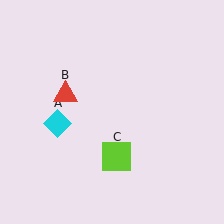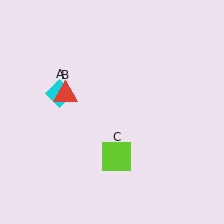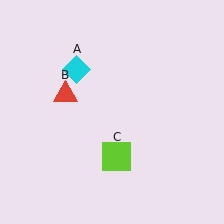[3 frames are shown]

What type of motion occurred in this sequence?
The cyan diamond (object A) rotated clockwise around the center of the scene.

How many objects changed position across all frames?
1 object changed position: cyan diamond (object A).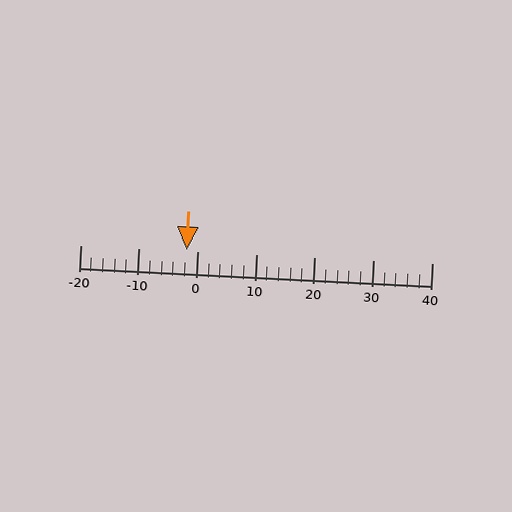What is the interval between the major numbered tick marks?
The major tick marks are spaced 10 units apart.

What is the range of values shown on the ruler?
The ruler shows values from -20 to 40.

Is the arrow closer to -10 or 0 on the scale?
The arrow is closer to 0.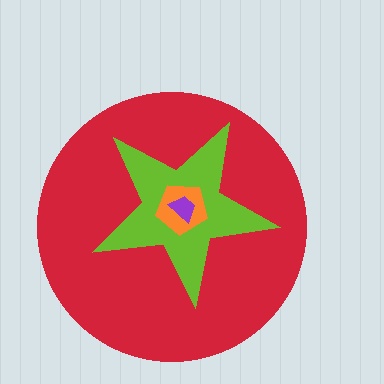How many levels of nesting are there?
4.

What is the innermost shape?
The purple trapezoid.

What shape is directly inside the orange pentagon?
The purple trapezoid.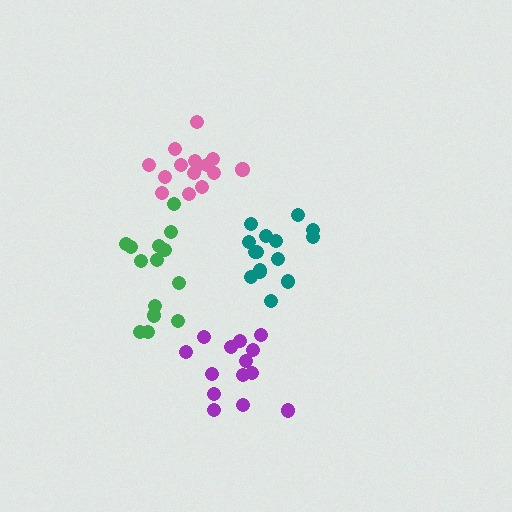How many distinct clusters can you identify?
There are 4 distinct clusters.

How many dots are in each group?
Group 1: 14 dots, Group 2: 14 dots, Group 3: 15 dots, Group 4: 15 dots (58 total).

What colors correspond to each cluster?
The clusters are colored: green, purple, teal, pink.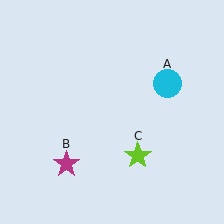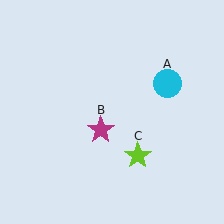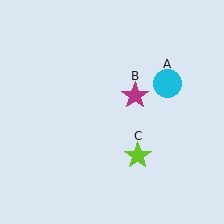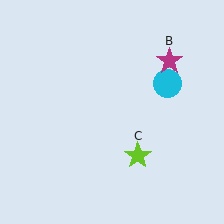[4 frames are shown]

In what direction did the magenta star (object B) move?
The magenta star (object B) moved up and to the right.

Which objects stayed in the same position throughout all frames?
Cyan circle (object A) and lime star (object C) remained stationary.